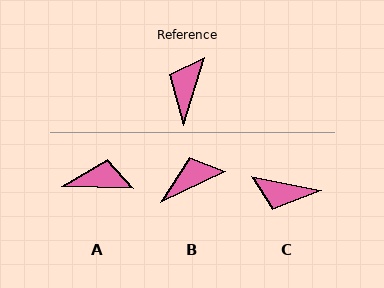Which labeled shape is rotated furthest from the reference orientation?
C, about 96 degrees away.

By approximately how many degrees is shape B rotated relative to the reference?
Approximately 48 degrees clockwise.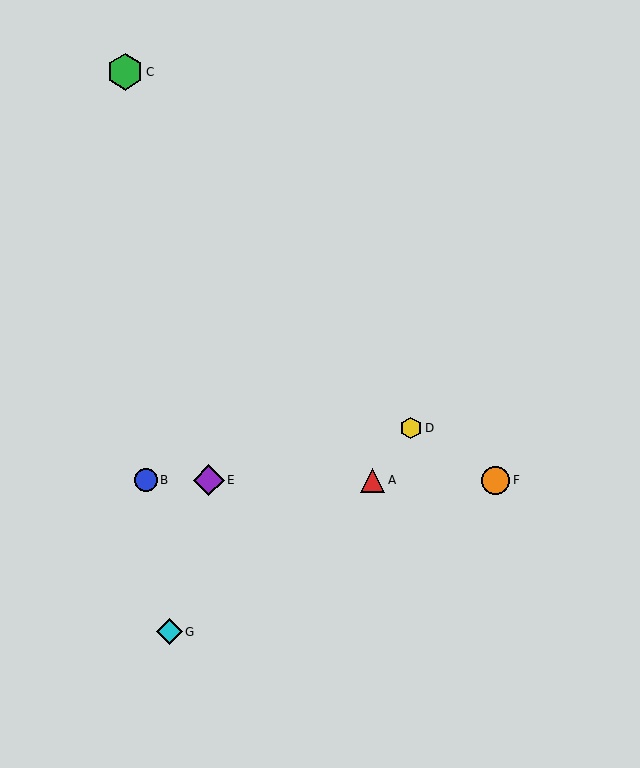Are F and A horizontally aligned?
Yes, both are at y≈480.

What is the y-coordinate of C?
Object C is at y≈72.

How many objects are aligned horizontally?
4 objects (A, B, E, F) are aligned horizontally.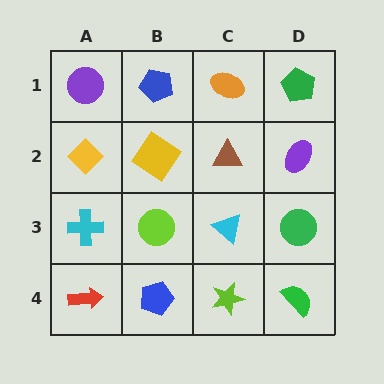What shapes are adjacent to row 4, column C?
A cyan triangle (row 3, column C), a blue pentagon (row 4, column B), a green semicircle (row 4, column D).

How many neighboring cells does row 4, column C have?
3.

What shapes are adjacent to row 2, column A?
A purple circle (row 1, column A), a cyan cross (row 3, column A), a yellow diamond (row 2, column B).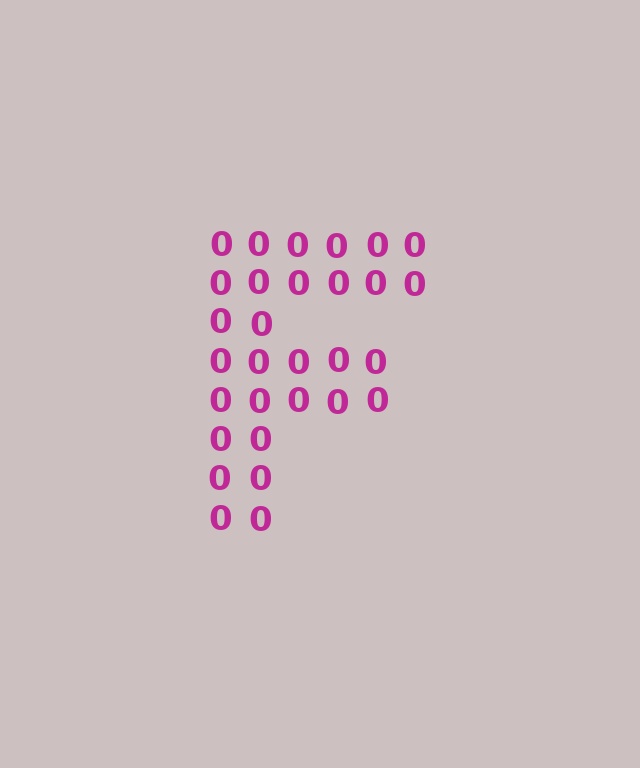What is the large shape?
The large shape is the letter F.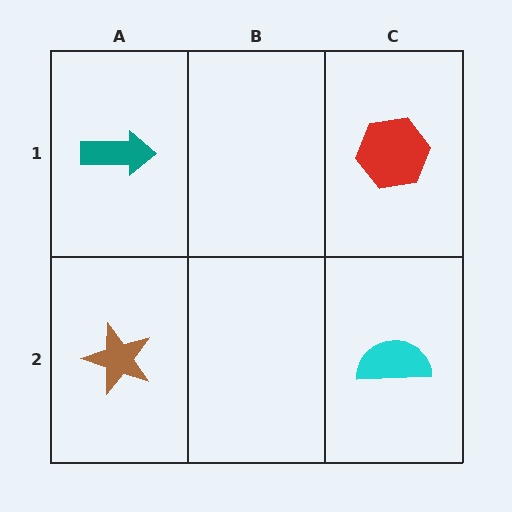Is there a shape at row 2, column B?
No, that cell is empty.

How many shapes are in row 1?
2 shapes.